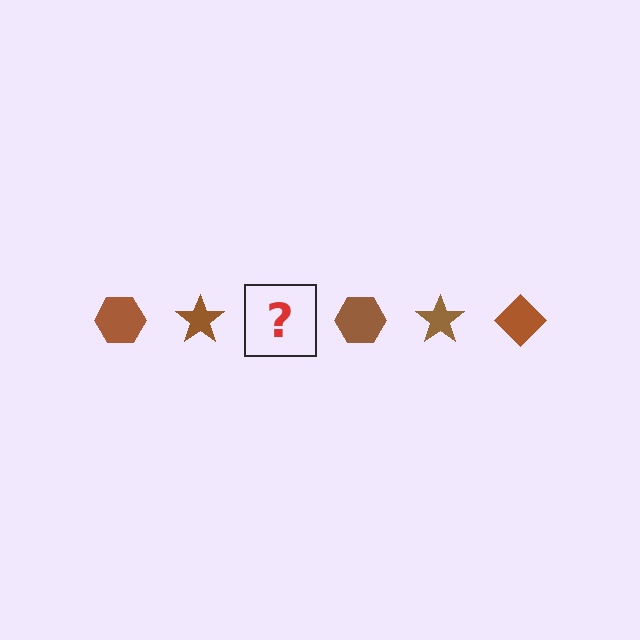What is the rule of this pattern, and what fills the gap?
The rule is that the pattern cycles through hexagon, star, diamond shapes in brown. The gap should be filled with a brown diamond.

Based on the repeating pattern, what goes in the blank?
The blank should be a brown diamond.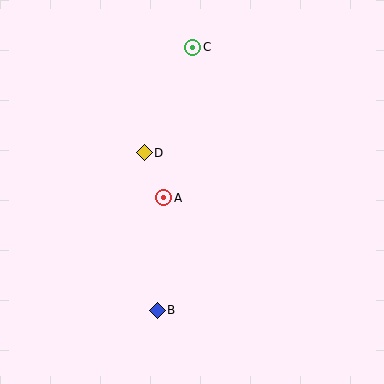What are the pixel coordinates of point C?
Point C is at (193, 47).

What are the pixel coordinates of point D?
Point D is at (144, 153).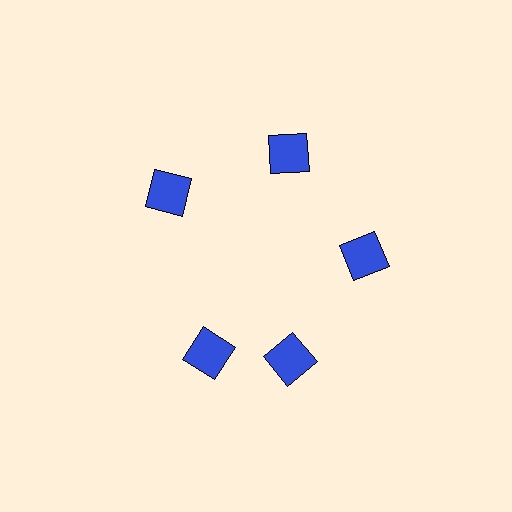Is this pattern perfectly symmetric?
No. The 5 blue squares are arranged in a ring, but one element near the 8 o'clock position is rotated out of alignment along the ring, breaking the 5-fold rotational symmetry.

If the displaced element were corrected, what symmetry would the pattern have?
It would have 5-fold rotational symmetry — the pattern would map onto itself every 72 degrees.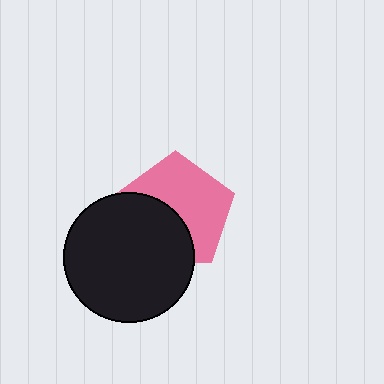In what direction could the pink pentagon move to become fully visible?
The pink pentagon could move toward the upper-right. That would shift it out from behind the black circle entirely.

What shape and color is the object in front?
The object in front is a black circle.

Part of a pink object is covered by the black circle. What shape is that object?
It is a pentagon.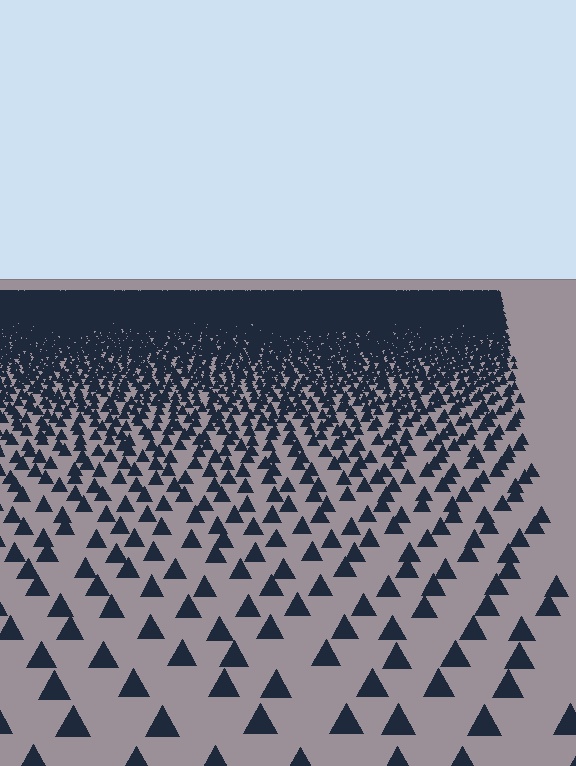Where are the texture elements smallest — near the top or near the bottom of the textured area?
Near the top.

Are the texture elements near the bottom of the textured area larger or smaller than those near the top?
Larger. Near the bottom, elements are closer to the viewer and appear at a bigger on-screen size.